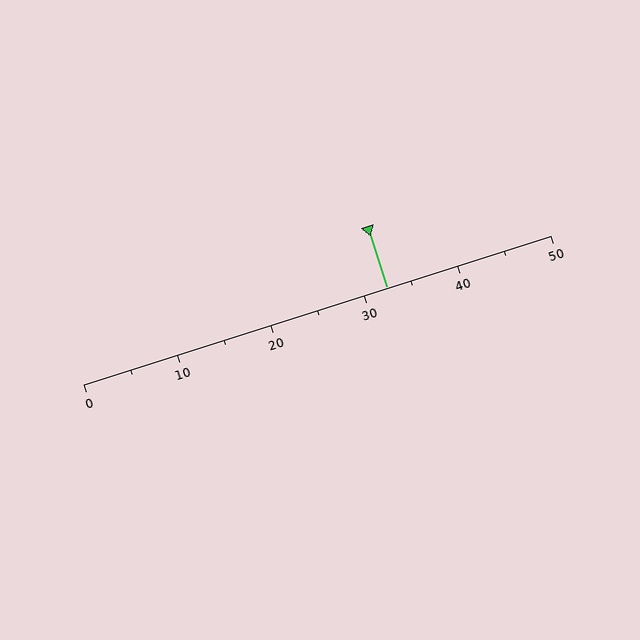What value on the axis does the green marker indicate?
The marker indicates approximately 32.5.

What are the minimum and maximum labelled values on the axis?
The axis runs from 0 to 50.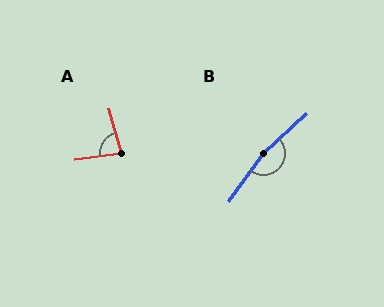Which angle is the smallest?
A, at approximately 83 degrees.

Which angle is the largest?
B, at approximately 169 degrees.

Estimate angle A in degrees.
Approximately 83 degrees.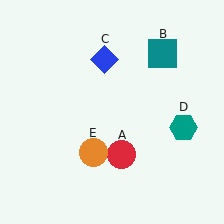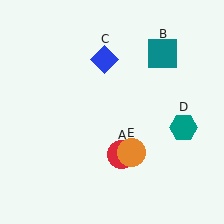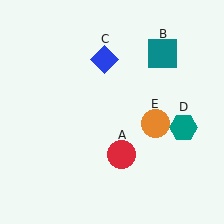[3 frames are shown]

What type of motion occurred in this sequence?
The orange circle (object E) rotated counterclockwise around the center of the scene.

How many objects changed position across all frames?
1 object changed position: orange circle (object E).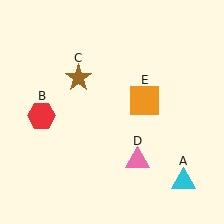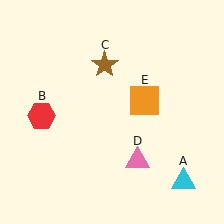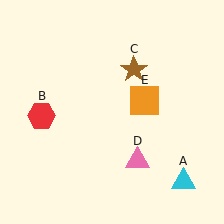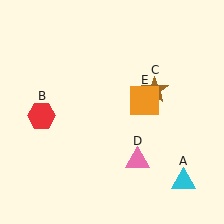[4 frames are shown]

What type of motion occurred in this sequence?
The brown star (object C) rotated clockwise around the center of the scene.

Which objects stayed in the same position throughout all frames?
Cyan triangle (object A) and red hexagon (object B) and pink triangle (object D) and orange square (object E) remained stationary.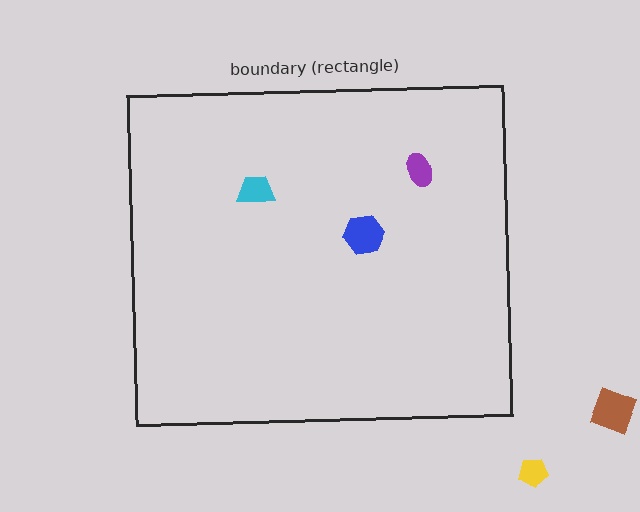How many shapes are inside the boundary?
3 inside, 2 outside.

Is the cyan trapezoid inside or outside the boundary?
Inside.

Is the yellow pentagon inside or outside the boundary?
Outside.